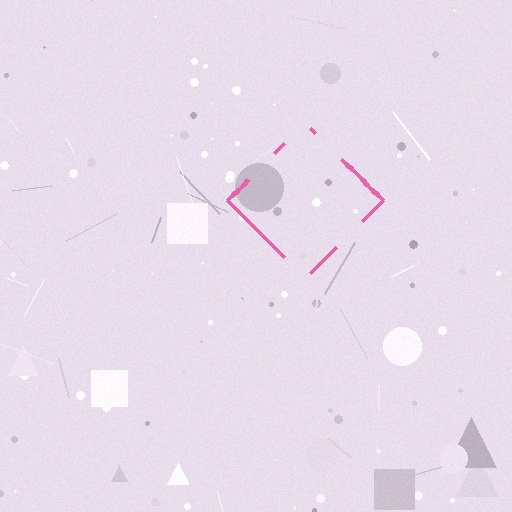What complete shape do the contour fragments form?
The contour fragments form a diamond.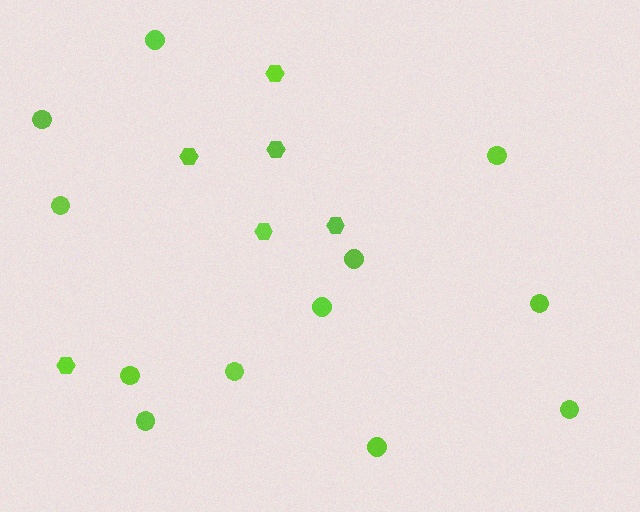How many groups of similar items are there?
There are 2 groups: one group of circles (12) and one group of hexagons (6).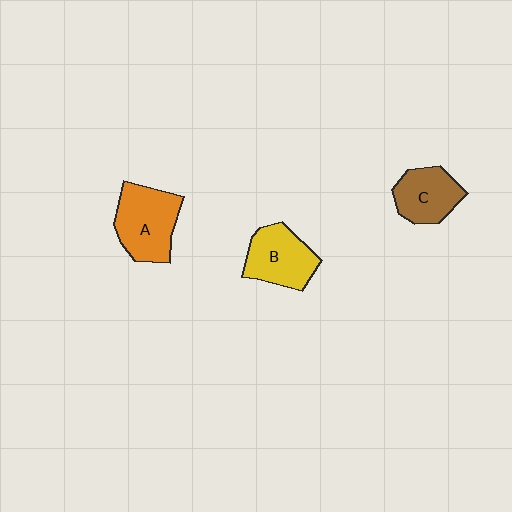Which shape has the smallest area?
Shape C (brown).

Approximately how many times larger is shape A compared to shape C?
Approximately 1.3 times.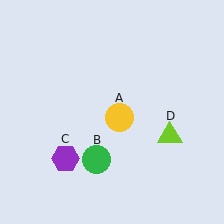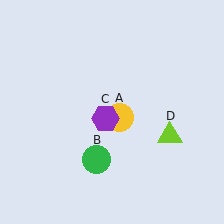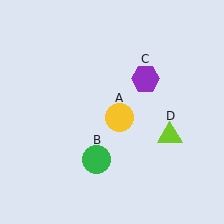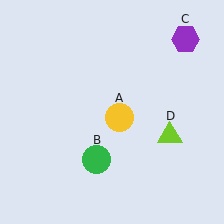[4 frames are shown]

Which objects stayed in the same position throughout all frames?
Yellow circle (object A) and green circle (object B) and lime triangle (object D) remained stationary.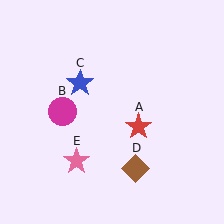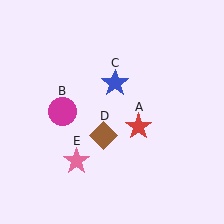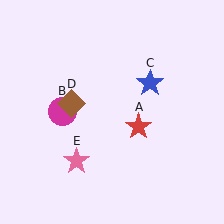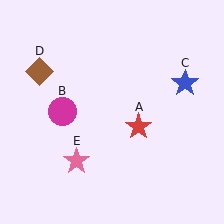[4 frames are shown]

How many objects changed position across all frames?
2 objects changed position: blue star (object C), brown diamond (object D).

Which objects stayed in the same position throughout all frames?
Red star (object A) and magenta circle (object B) and pink star (object E) remained stationary.